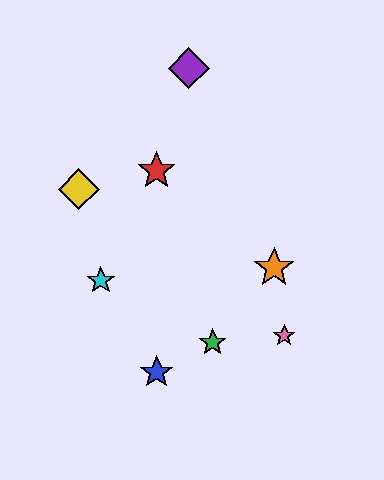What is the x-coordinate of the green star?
The green star is at x≈213.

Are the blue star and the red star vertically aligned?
Yes, both are at x≈157.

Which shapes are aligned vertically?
The red star, the blue star are aligned vertically.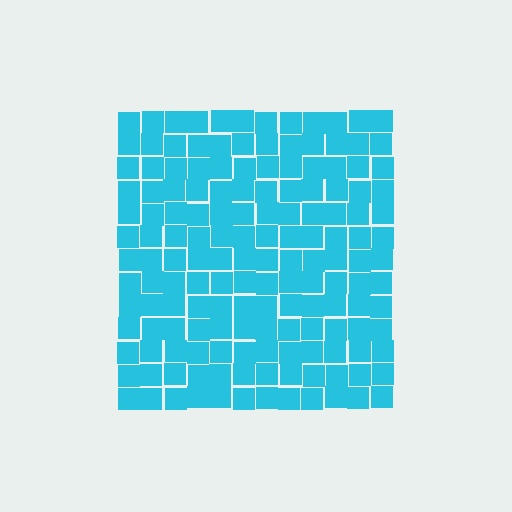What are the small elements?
The small elements are squares.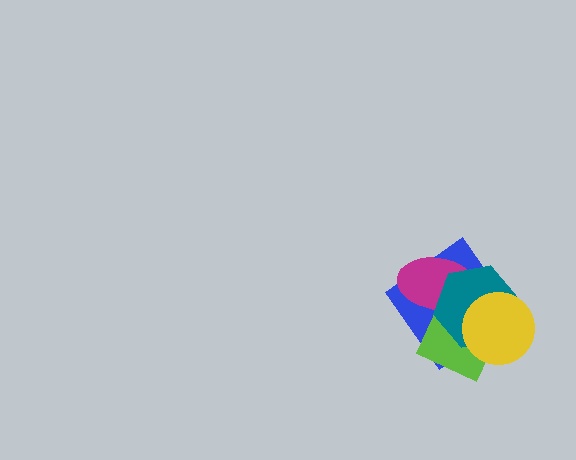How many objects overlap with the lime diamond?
4 objects overlap with the lime diamond.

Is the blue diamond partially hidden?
Yes, it is partially covered by another shape.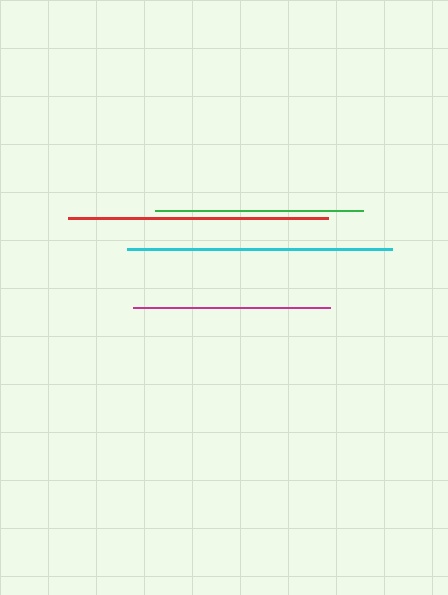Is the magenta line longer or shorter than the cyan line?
The cyan line is longer than the magenta line.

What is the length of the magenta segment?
The magenta segment is approximately 197 pixels long.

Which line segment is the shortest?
The magenta line is the shortest at approximately 197 pixels.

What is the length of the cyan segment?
The cyan segment is approximately 265 pixels long.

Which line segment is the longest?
The cyan line is the longest at approximately 265 pixels.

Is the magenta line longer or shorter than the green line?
The green line is longer than the magenta line.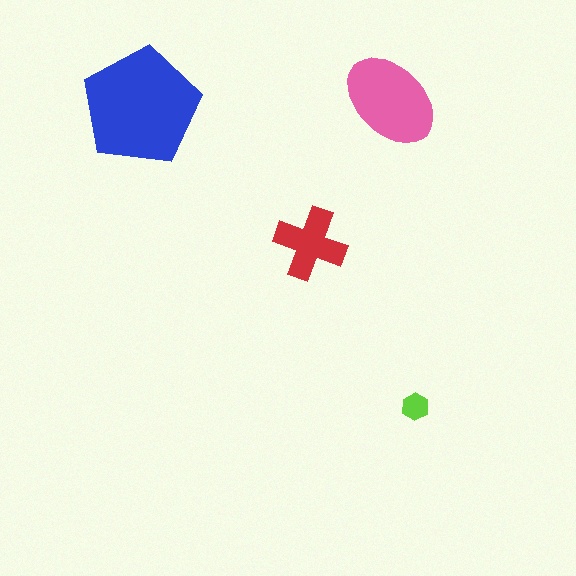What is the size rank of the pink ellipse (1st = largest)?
2nd.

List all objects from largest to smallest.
The blue pentagon, the pink ellipse, the red cross, the lime hexagon.